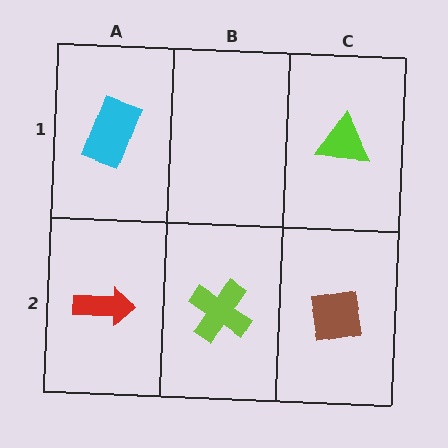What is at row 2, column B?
A lime cross.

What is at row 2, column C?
A brown square.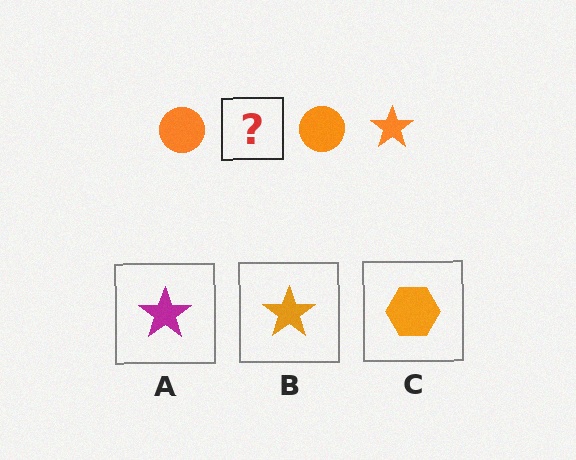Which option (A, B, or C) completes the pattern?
B.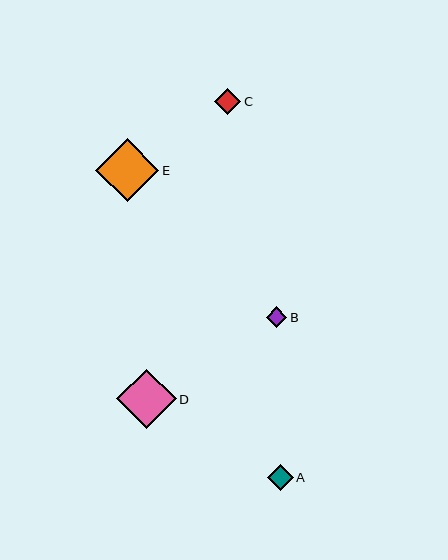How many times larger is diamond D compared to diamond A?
Diamond D is approximately 2.3 times the size of diamond A.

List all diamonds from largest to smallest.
From largest to smallest: E, D, C, A, B.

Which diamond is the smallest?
Diamond B is the smallest with a size of approximately 20 pixels.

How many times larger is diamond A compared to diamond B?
Diamond A is approximately 1.3 times the size of diamond B.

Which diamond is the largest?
Diamond E is the largest with a size of approximately 63 pixels.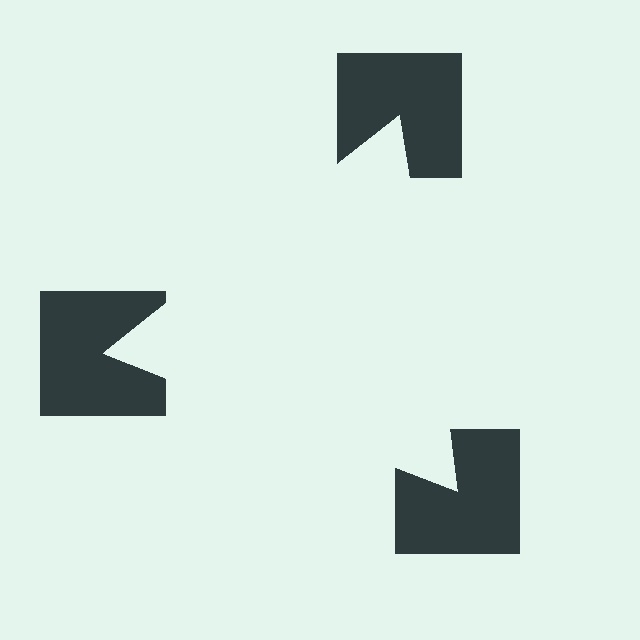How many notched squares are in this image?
There are 3 — one at each vertex of the illusory triangle.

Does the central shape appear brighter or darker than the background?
It typically appears slightly brighter than the background, even though no actual brightness change is drawn.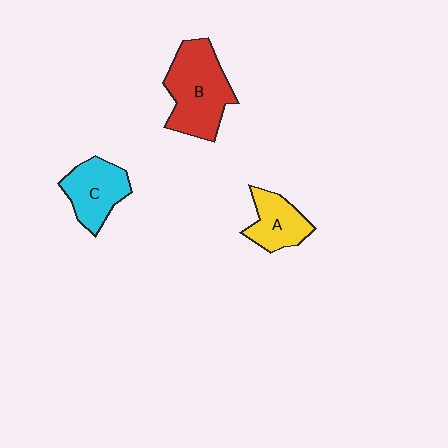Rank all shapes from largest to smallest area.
From largest to smallest: B (red), C (cyan), A (yellow).